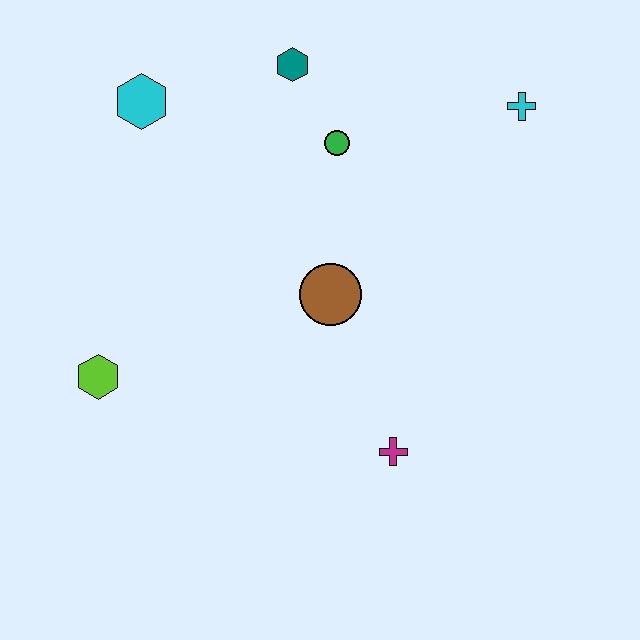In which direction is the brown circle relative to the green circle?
The brown circle is below the green circle.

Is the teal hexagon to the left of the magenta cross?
Yes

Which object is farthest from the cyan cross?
The lime hexagon is farthest from the cyan cross.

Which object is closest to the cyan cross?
The green circle is closest to the cyan cross.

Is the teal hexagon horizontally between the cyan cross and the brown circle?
No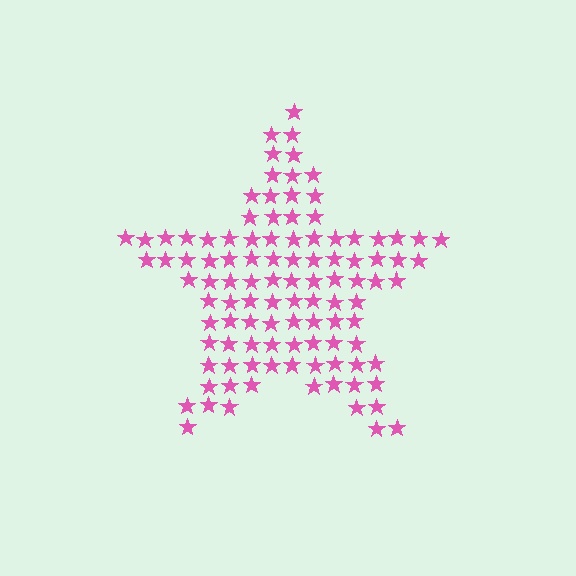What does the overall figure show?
The overall figure shows a star.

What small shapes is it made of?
It is made of small stars.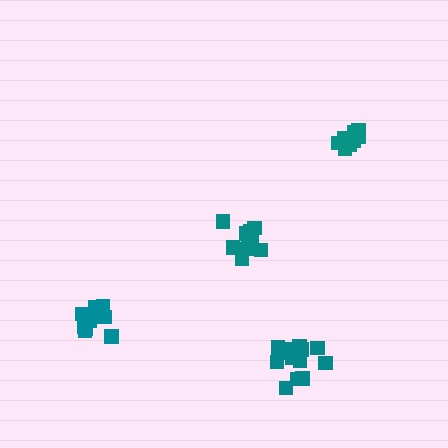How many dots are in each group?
Group 1: 11 dots, Group 2: 13 dots, Group 3: 11 dots, Group 4: 9 dots (44 total).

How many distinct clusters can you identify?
There are 4 distinct clusters.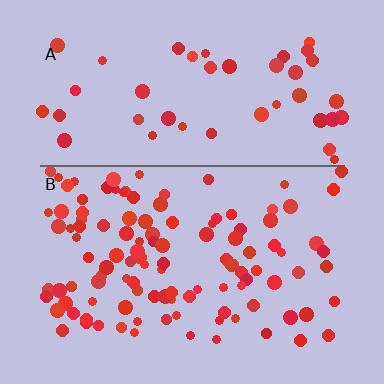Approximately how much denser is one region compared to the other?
Approximately 2.4× — region B over region A.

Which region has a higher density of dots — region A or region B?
B (the bottom).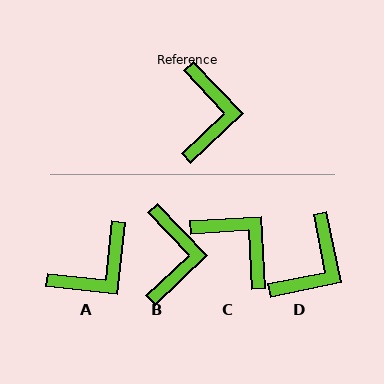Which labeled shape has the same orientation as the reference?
B.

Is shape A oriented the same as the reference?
No, it is off by about 50 degrees.